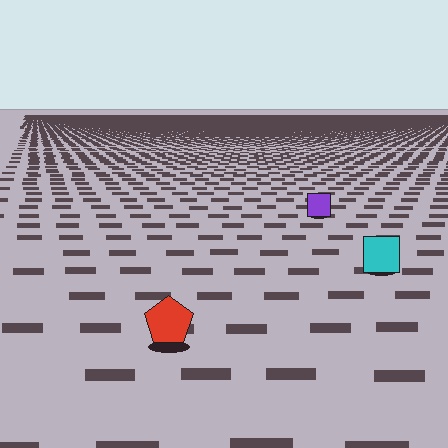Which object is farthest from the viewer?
The purple square is farthest from the viewer. It appears smaller and the ground texture around it is denser.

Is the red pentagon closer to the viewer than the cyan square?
Yes. The red pentagon is closer — you can tell from the texture gradient: the ground texture is coarser near it.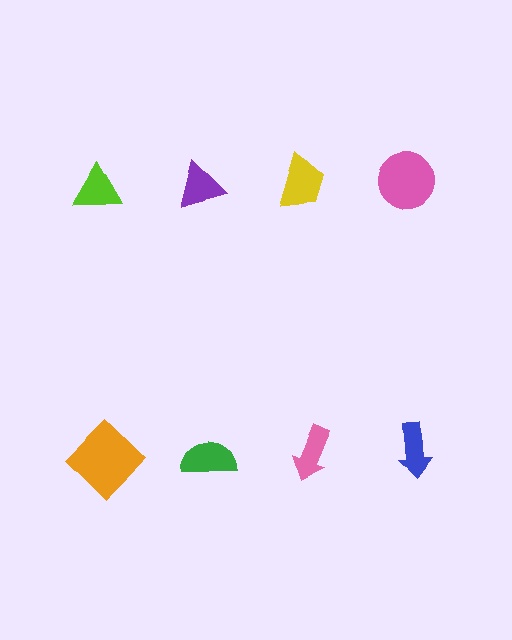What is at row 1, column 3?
A yellow trapezoid.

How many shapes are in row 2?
4 shapes.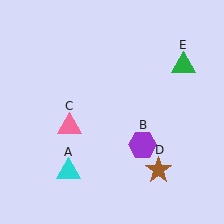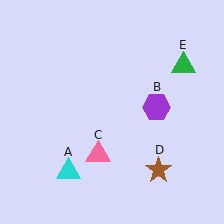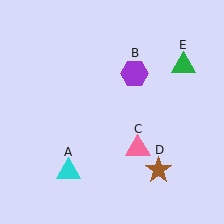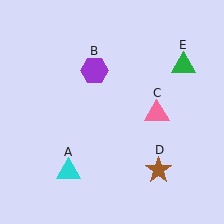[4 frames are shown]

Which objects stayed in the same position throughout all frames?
Cyan triangle (object A) and brown star (object D) and green triangle (object E) remained stationary.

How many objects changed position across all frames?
2 objects changed position: purple hexagon (object B), pink triangle (object C).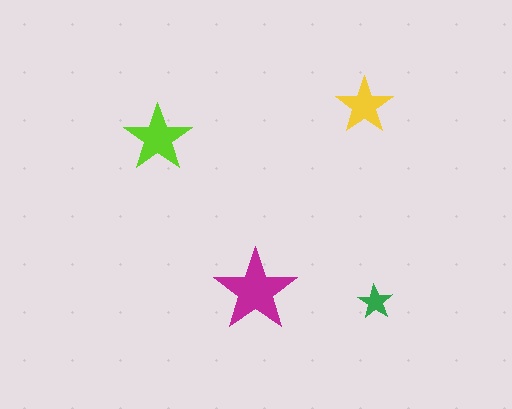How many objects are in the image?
There are 4 objects in the image.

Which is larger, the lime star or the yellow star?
The lime one.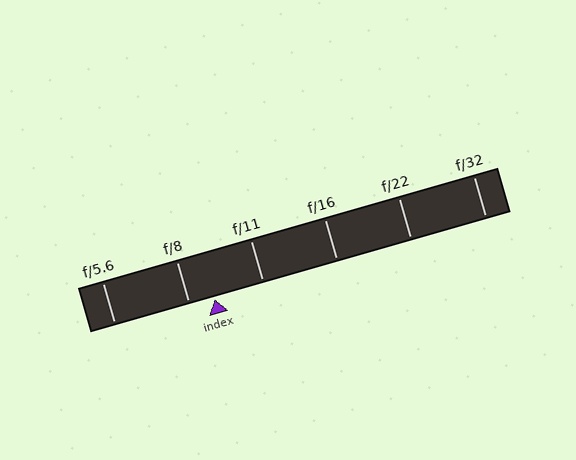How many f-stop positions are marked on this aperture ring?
There are 6 f-stop positions marked.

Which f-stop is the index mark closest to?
The index mark is closest to f/8.